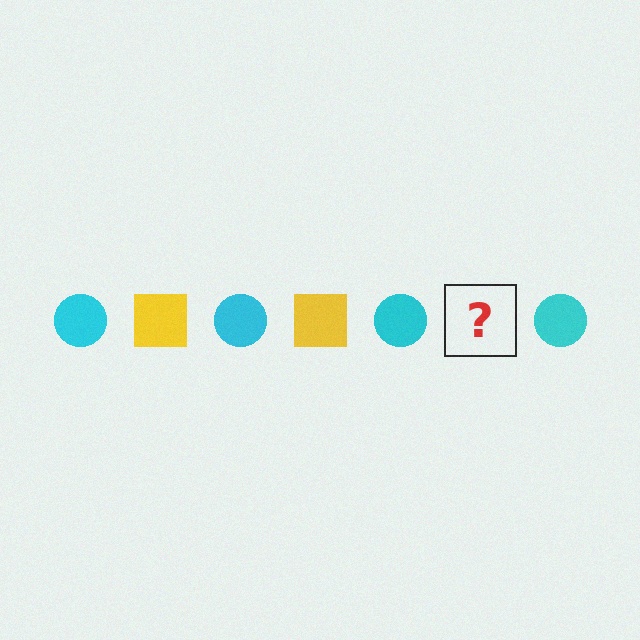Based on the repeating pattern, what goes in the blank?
The blank should be a yellow square.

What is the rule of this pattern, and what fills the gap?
The rule is that the pattern alternates between cyan circle and yellow square. The gap should be filled with a yellow square.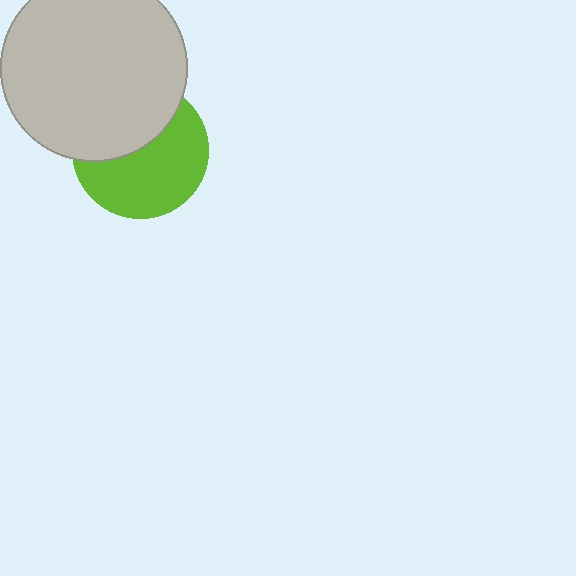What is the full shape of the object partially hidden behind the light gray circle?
The partially hidden object is a lime circle.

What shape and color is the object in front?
The object in front is a light gray circle.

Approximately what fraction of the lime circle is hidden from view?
Roughly 41% of the lime circle is hidden behind the light gray circle.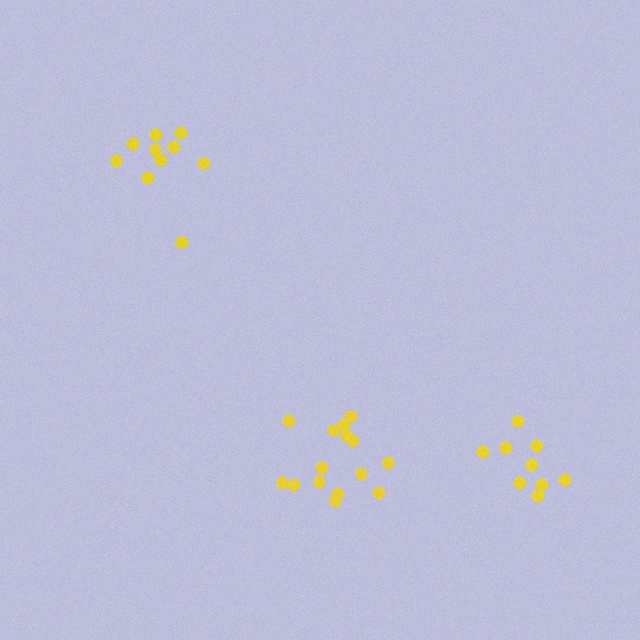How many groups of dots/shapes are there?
There are 3 groups.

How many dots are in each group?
Group 1: 15 dots, Group 2: 9 dots, Group 3: 10 dots (34 total).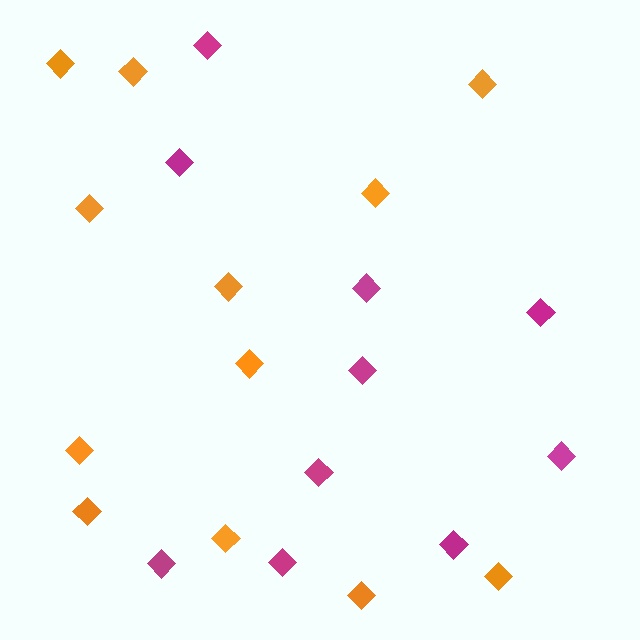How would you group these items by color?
There are 2 groups: one group of magenta diamonds (10) and one group of orange diamonds (12).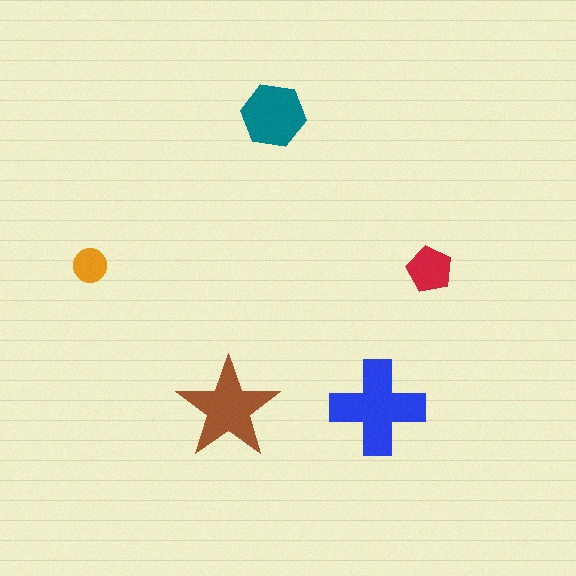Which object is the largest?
The blue cross.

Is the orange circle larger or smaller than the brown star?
Smaller.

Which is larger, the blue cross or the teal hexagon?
The blue cross.